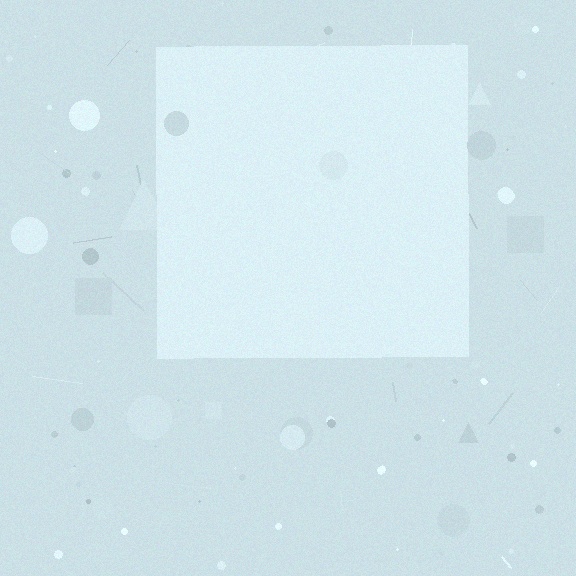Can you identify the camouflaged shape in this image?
The camouflaged shape is a square.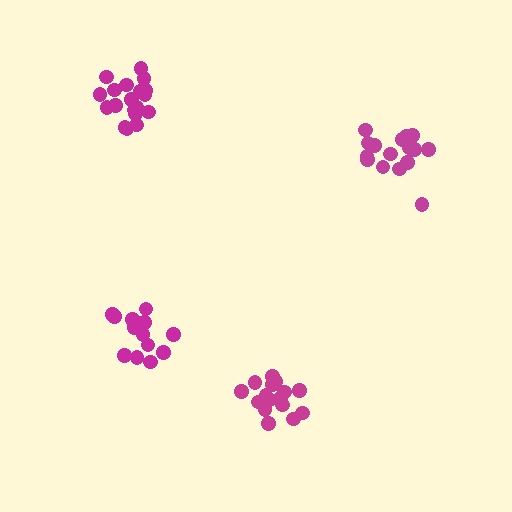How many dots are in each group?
Group 1: 19 dots, Group 2: 15 dots, Group 3: 16 dots, Group 4: 16 dots (66 total).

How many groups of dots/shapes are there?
There are 4 groups.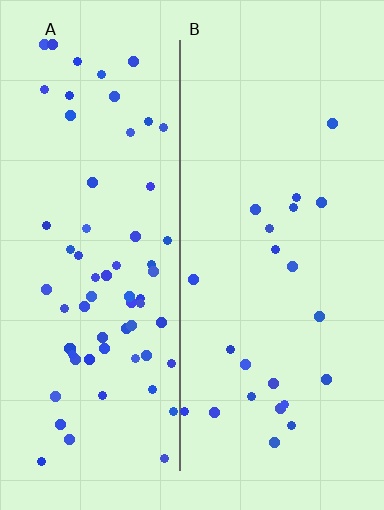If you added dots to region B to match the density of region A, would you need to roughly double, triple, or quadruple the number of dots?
Approximately triple.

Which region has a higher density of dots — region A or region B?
A (the left).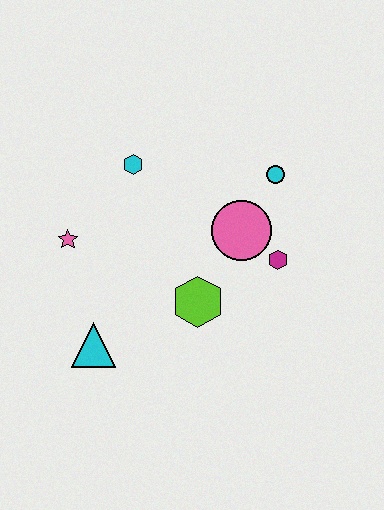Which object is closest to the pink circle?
The magenta hexagon is closest to the pink circle.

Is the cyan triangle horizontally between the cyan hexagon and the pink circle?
No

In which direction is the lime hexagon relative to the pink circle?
The lime hexagon is below the pink circle.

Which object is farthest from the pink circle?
The cyan triangle is farthest from the pink circle.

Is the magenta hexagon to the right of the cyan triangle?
Yes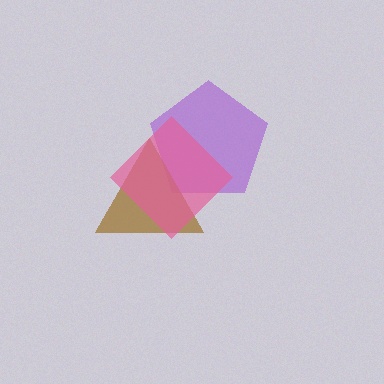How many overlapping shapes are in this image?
There are 3 overlapping shapes in the image.